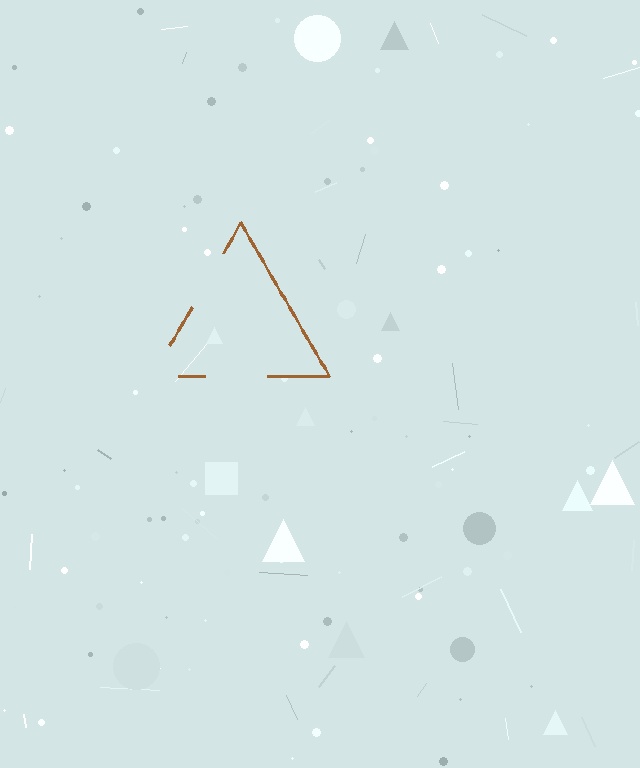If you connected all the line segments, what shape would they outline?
They would outline a triangle.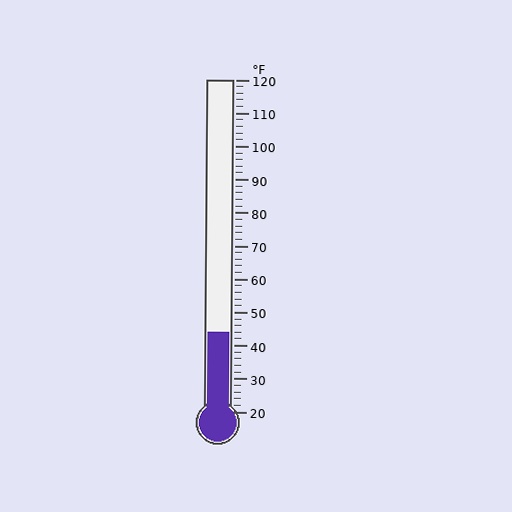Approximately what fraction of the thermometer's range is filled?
The thermometer is filled to approximately 25% of its range.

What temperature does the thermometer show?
The thermometer shows approximately 44°F.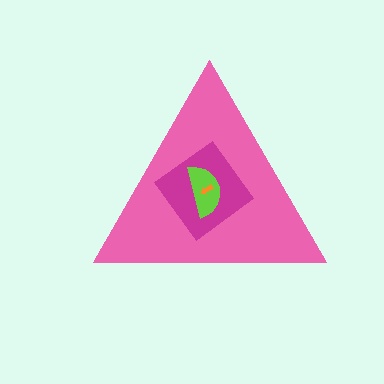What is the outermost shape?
The pink triangle.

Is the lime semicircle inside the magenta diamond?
Yes.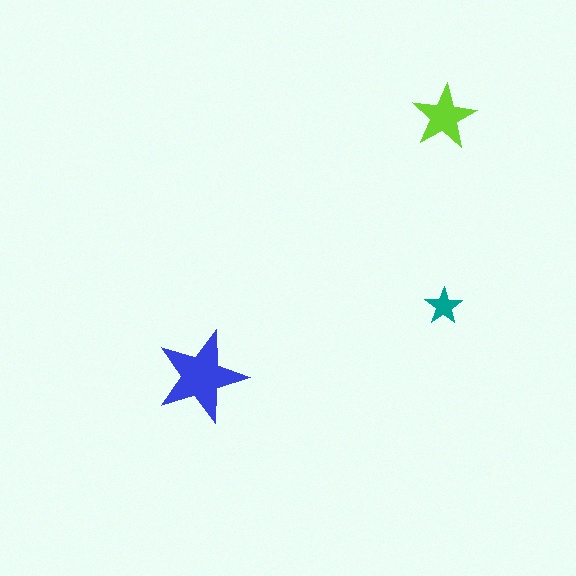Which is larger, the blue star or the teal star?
The blue one.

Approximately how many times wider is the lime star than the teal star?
About 1.5 times wider.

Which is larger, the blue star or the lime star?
The blue one.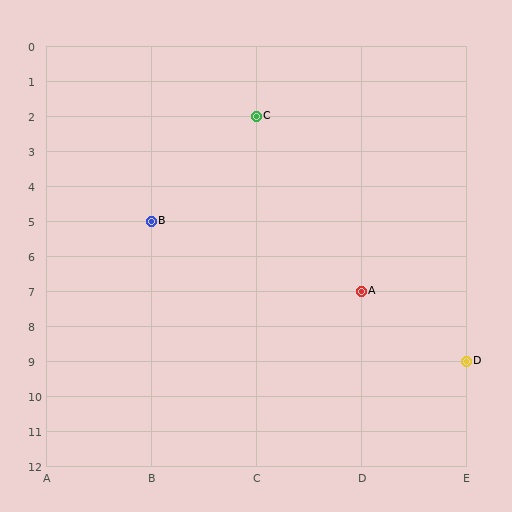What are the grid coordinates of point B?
Point B is at grid coordinates (B, 5).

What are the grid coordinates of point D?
Point D is at grid coordinates (E, 9).